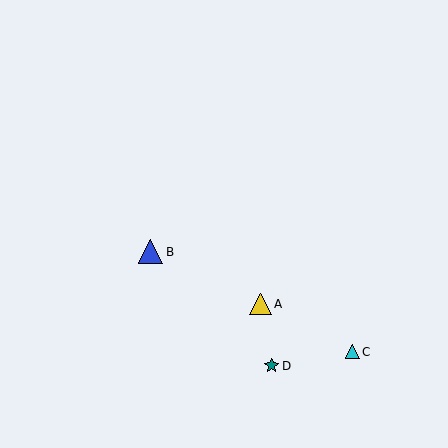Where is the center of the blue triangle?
The center of the blue triangle is at (151, 252).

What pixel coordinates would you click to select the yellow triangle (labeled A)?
Click at (261, 304) to select the yellow triangle A.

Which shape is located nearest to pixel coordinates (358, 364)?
The cyan triangle (labeled C) at (352, 352) is nearest to that location.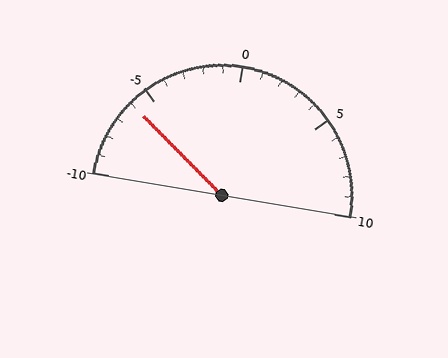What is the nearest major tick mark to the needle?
The nearest major tick mark is -5.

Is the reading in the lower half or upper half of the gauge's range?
The reading is in the lower half of the range (-10 to 10).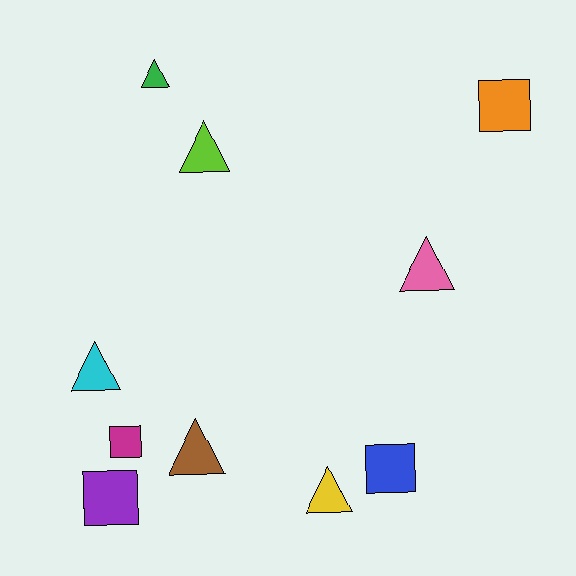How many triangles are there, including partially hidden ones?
There are 6 triangles.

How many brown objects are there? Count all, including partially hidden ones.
There is 1 brown object.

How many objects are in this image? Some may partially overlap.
There are 10 objects.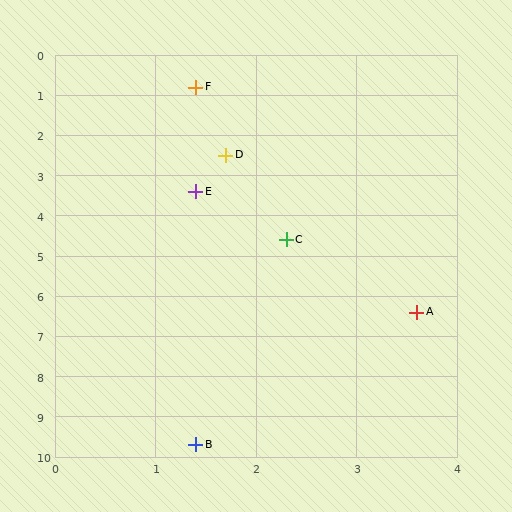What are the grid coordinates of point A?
Point A is at approximately (3.6, 6.4).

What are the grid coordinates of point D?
Point D is at approximately (1.7, 2.5).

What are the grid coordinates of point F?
Point F is at approximately (1.4, 0.8).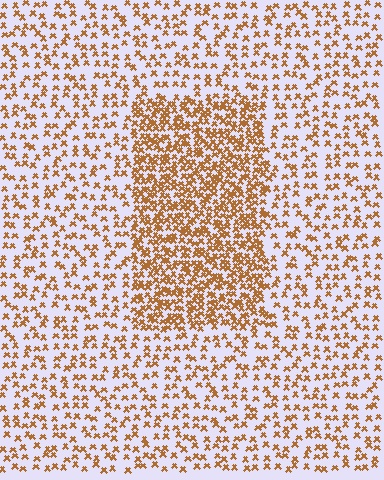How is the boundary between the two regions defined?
The boundary is defined by a change in element density (approximately 2.3x ratio). All elements are the same color, size, and shape.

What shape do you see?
I see a rectangle.